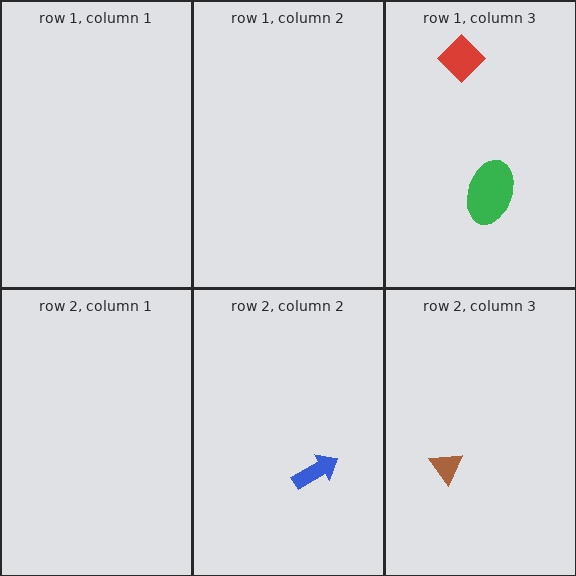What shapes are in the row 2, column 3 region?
The brown triangle.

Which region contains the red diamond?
The row 1, column 3 region.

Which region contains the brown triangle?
The row 2, column 3 region.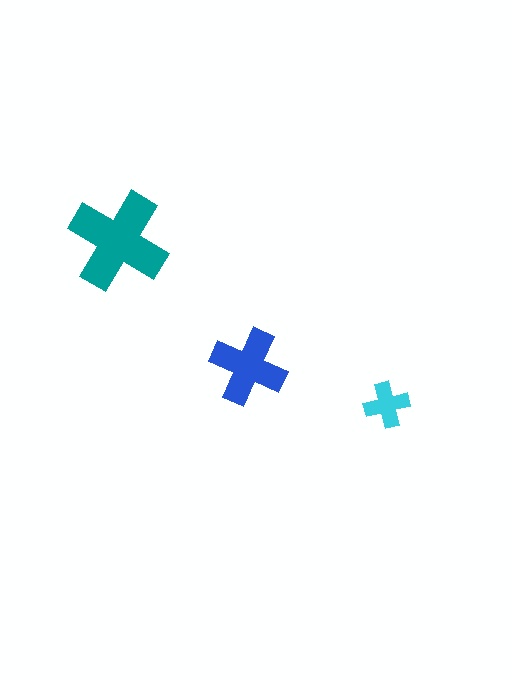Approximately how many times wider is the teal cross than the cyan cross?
About 2 times wider.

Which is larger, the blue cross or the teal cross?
The teal one.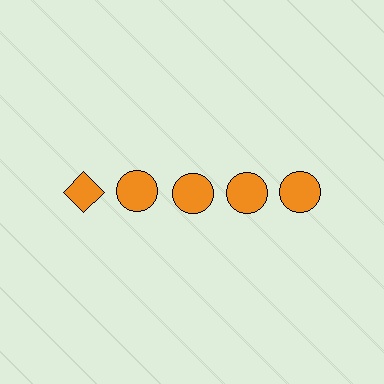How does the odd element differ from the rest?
It has a different shape: diamond instead of circle.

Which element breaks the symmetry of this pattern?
The orange diamond in the top row, leftmost column breaks the symmetry. All other shapes are orange circles.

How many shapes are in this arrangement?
There are 5 shapes arranged in a grid pattern.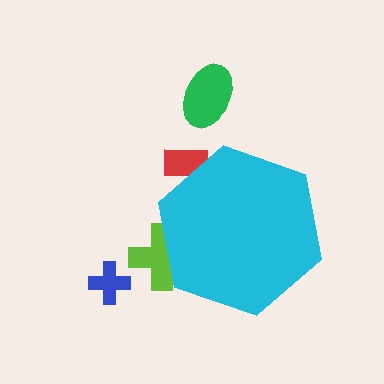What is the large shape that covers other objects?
A cyan hexagon.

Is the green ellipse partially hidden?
No, the green ellipse is fully visible.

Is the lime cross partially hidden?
Yes, the lime cross is partially hidden behind the cyan hexagon.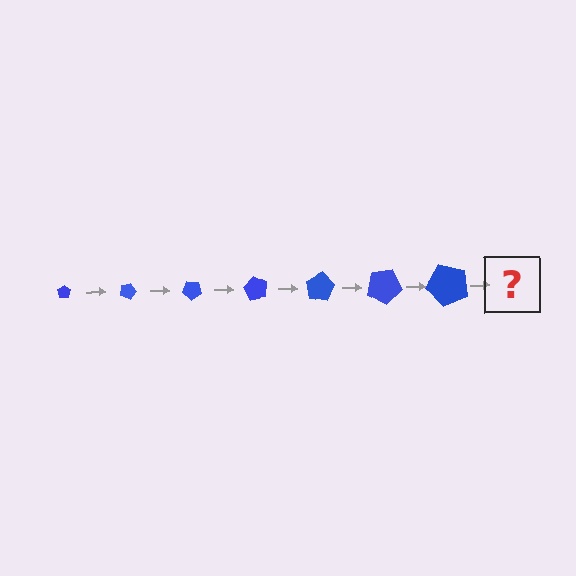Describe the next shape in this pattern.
It should be a pentagon, larger than the previous one and rotated 140 degrees from the start.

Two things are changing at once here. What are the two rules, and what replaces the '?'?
The two rules are that the pentagon grows larger each step and it rotates 20 degrees each step. The '?' should be a pentagon, larger than the previous one and rotated 140 degrees from the start.